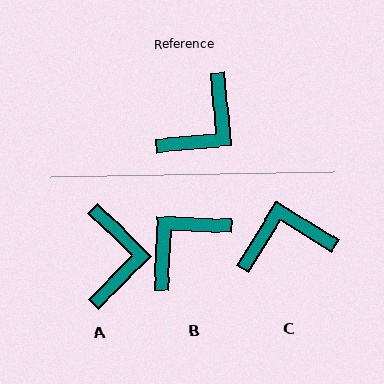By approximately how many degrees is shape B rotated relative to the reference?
Approximately 173 degrees counter-clockwise.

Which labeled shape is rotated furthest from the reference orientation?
B, about 173 degrees away.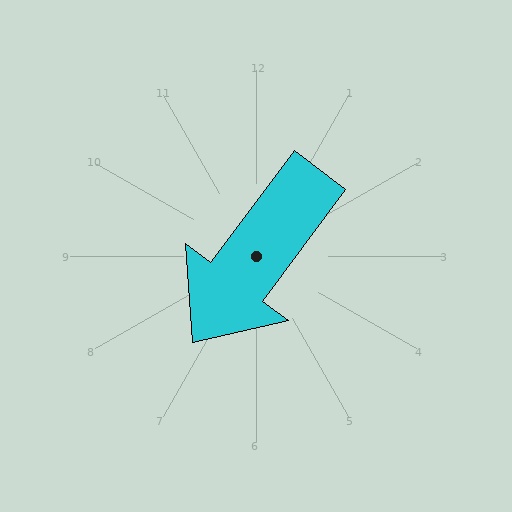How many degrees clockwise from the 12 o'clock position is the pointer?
Approximately 217 degrees.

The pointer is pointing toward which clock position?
Roughly 7 o'clock.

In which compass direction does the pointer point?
Southwest.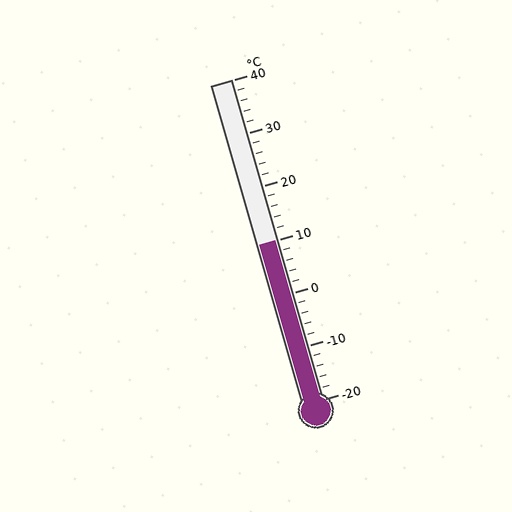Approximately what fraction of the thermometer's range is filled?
The thermometer is filled to approximately 50% of its range.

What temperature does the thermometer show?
The thermometer shows approximately 10°C.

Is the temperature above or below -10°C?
The temperature is above -10°C.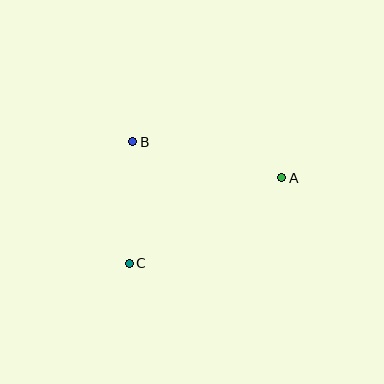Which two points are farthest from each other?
Points A and C are farthest from each other.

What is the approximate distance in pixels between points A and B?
The distance between A and B is approximately 153 pixels.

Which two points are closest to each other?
Points B and C are closest to each other.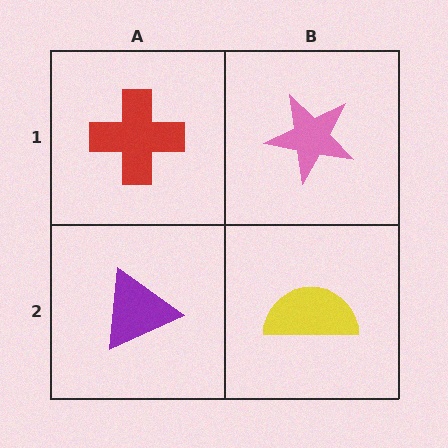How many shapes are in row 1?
2 shapes.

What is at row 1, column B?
A pink star.